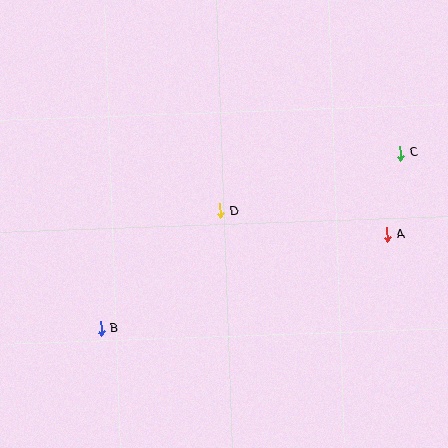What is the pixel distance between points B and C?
The distance between B and C is 347 pixels.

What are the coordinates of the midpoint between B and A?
The midpoint between B and A is at (244, 282).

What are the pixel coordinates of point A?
Point A is at (387, 235).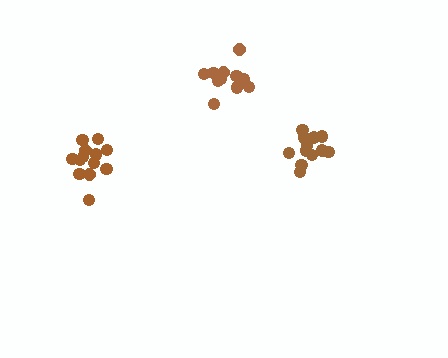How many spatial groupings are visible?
There are 3 spatial groupings.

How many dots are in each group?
Group 1: 13 dots, Group 2: 13 dots, Group 3: 12 dots (38 total).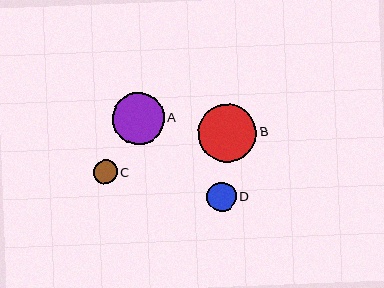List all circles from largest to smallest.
From largest to smallest: B, A, D, C.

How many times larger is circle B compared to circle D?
Circle B is approximately 2.0 times the size of circle D.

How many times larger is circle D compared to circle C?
Circle D is approximately 1.3 times the size of circle C.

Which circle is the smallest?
Circle C is the smallest with a size of approximately 23 pixels.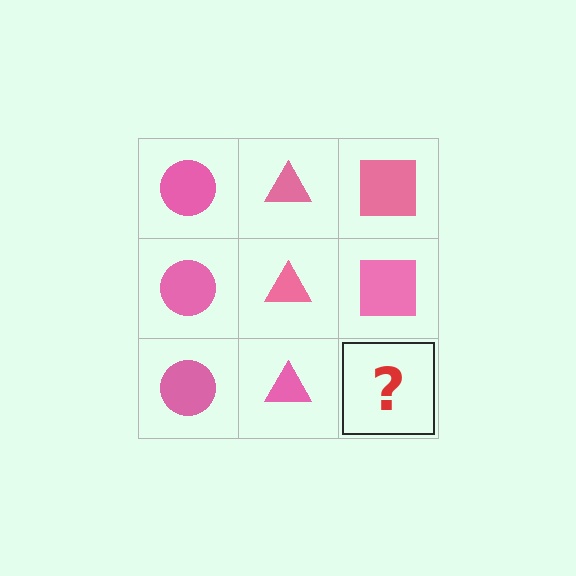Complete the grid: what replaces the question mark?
The question mark should be replaced with a pink square.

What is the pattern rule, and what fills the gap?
The rule is that each column has a consistent shape. The gap should be filled with a pink square.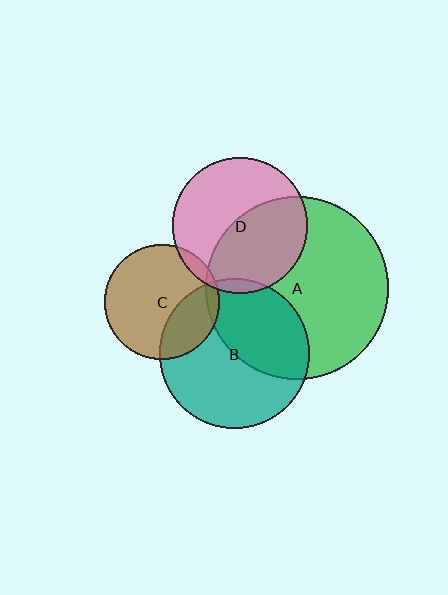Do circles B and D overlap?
Yes.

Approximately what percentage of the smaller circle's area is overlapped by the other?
Approximately 5%.